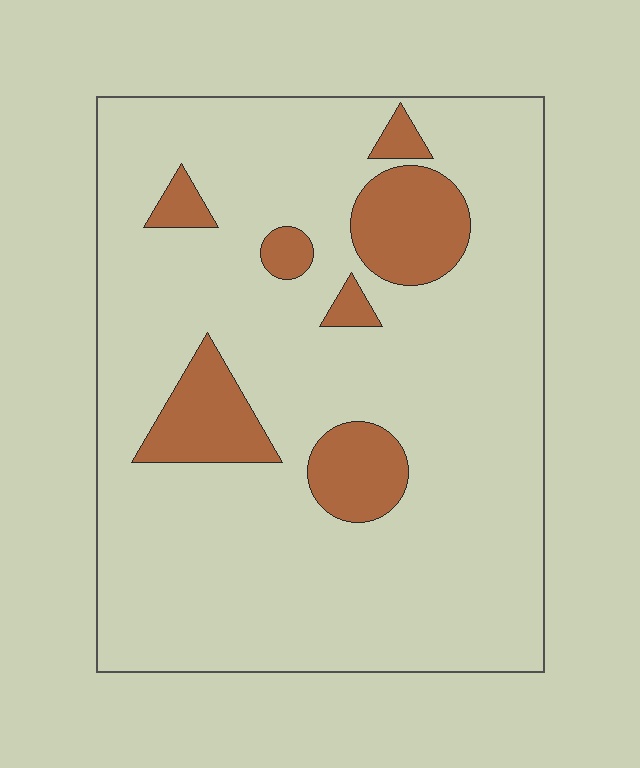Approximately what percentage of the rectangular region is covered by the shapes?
Approximately 15%.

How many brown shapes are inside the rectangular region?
7.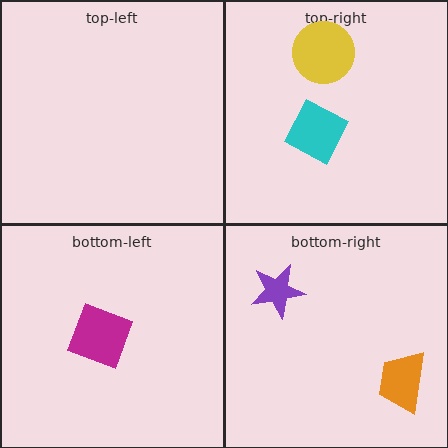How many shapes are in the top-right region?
2.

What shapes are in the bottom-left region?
The magenta diamond.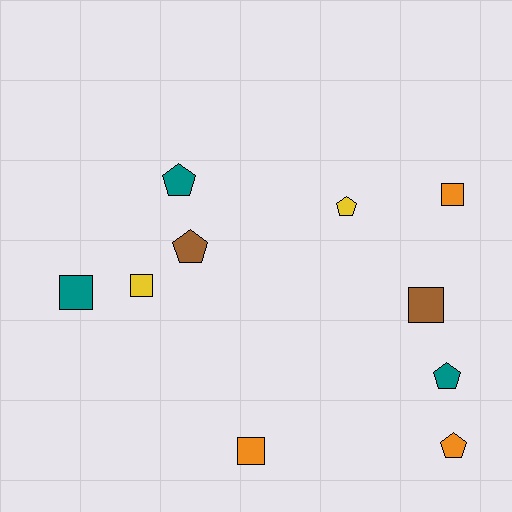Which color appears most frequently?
Orange, with 3 objects.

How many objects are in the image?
There are 10 objects.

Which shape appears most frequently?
Square, with 5 objects.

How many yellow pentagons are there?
There is 1 yellow pentagon.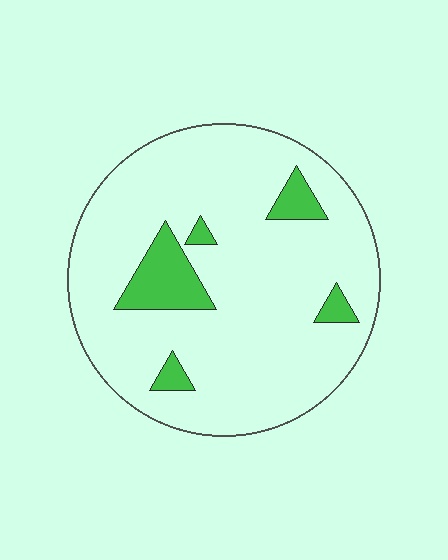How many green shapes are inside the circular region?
5.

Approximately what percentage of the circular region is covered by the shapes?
Approximately 10%.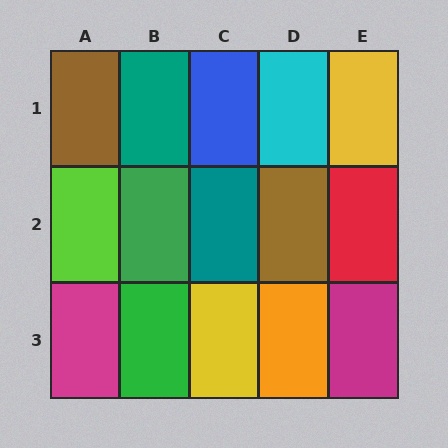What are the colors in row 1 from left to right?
Brown, teal, blue, cyan, yellow.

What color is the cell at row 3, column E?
Magenta.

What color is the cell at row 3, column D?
Orange.